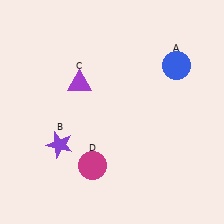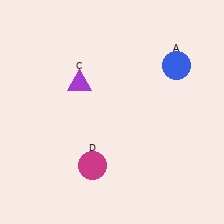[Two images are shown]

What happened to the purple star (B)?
The purple star (B) was removed in Image 2. It was in the bottom-left area of Image 1.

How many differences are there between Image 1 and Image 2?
There is 1 difference between the two images.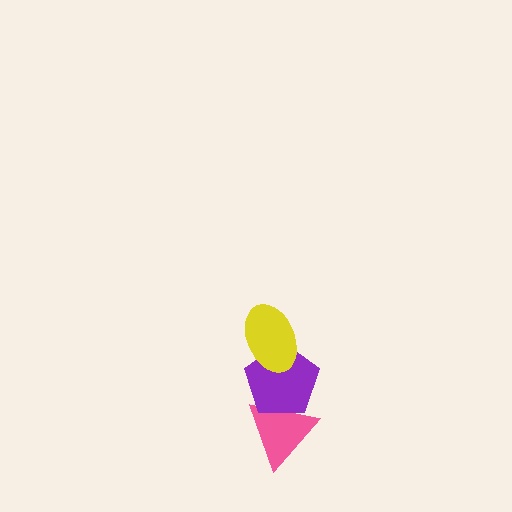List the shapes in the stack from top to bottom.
From top to bottom: the yellow ellipse, the purple pentagon, the pink triangle.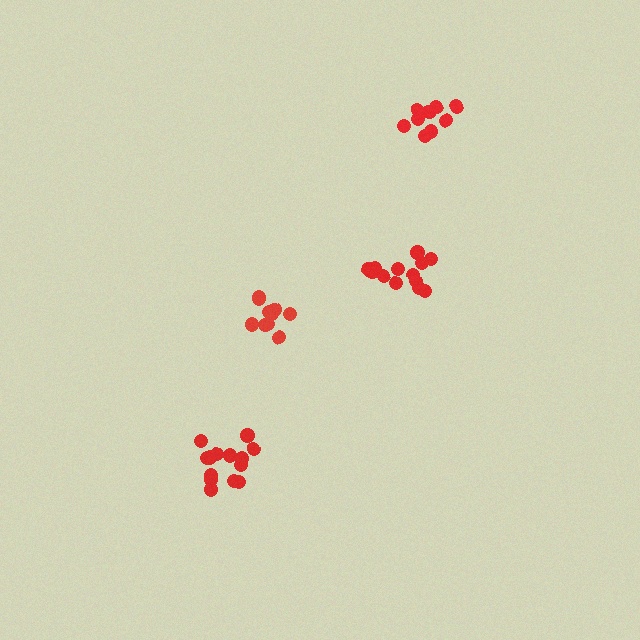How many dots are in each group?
Group 1: 14 dots, Group 2: 13 dots, Group 3: 11 dots, Group 4: 9 dots (47 total).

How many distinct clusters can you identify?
There are 4 distinct clusters.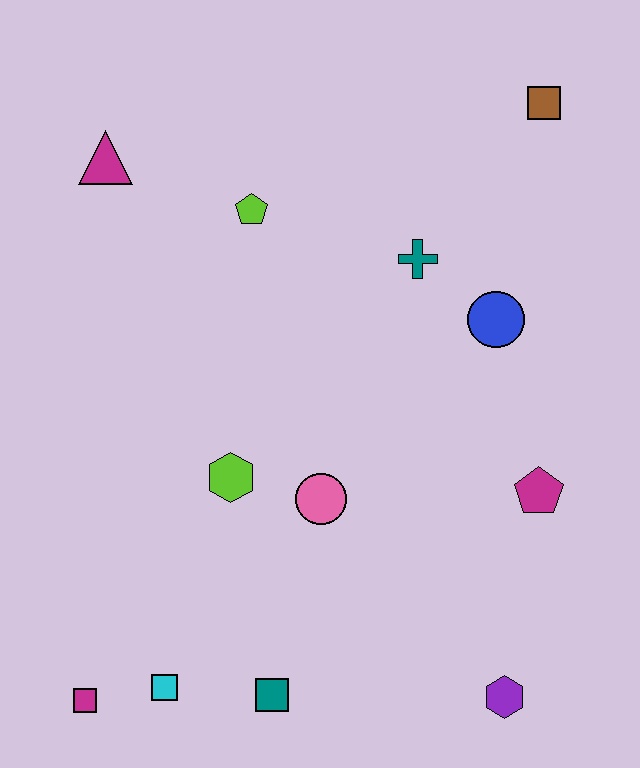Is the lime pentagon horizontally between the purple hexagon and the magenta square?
Yes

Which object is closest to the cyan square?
The magenta square is closest to the cyan square.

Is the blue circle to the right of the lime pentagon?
Yes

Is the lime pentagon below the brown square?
Yes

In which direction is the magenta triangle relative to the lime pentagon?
The magenta triangle is to the left of the lime pentagon.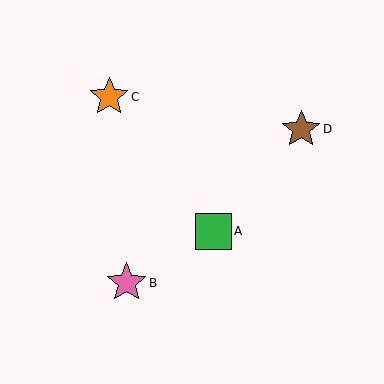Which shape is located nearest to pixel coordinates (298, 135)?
The brown star (labeled D) at (301, 129) is nearest to that location.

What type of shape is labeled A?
Shape A is a green square.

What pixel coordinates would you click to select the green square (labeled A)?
Click at (213, 231) to select the green square A.